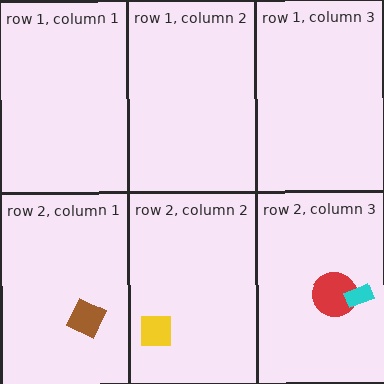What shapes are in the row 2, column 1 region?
The brown diamond.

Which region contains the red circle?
The row 2, column 3 region.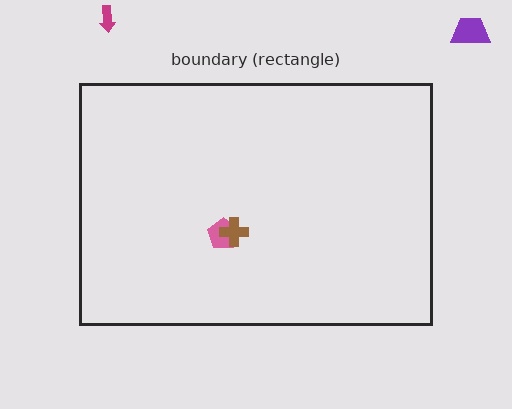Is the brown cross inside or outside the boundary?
Inside.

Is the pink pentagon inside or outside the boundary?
Inside.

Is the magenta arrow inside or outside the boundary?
Outside.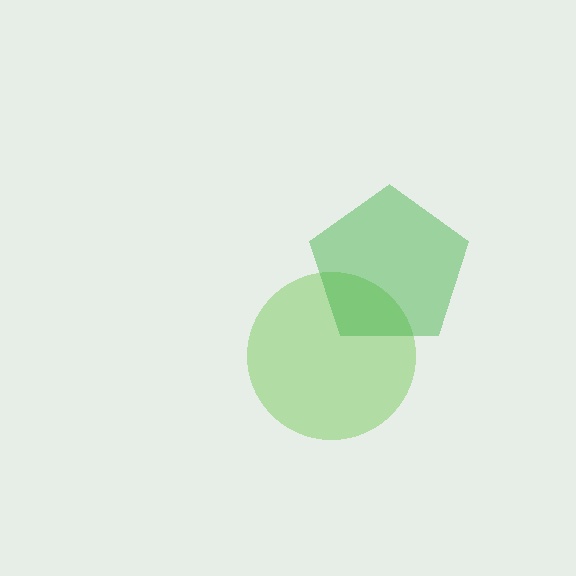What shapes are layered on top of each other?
The layered shapes are: a lime circle, a green pentagon.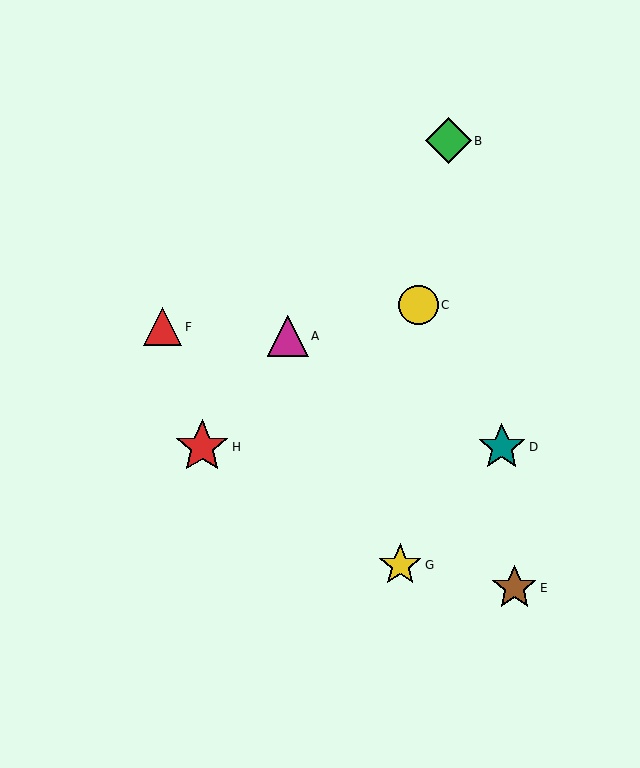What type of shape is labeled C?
Shape C is a yellow circle.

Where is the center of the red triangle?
The center of the red triangle is at (163, 327).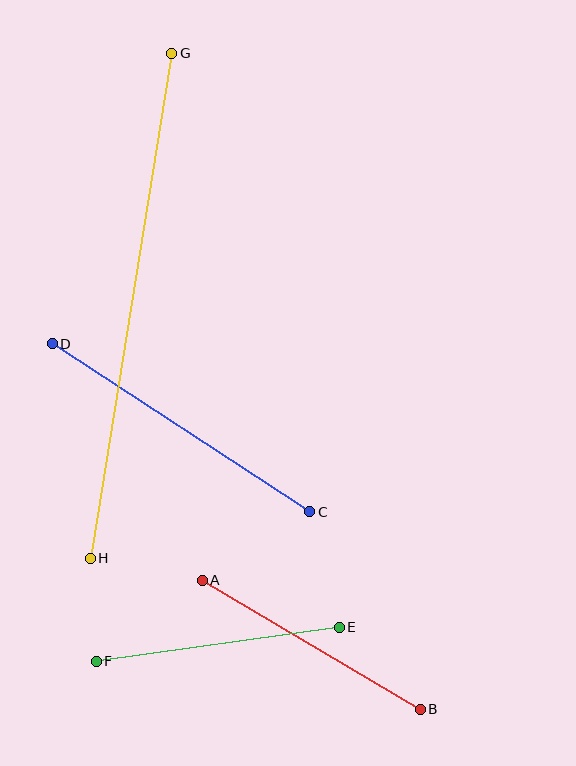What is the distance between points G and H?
The distance is approximately 511 pixels.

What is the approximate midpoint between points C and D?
The midpoint is at approximately (181, 428) pixels.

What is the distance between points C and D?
The distance is approximately 307 pixels.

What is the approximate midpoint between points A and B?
The midpoint is at approximately (311, 645) pixels.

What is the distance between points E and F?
The distance is approximately 246 pixels.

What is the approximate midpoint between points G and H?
The midpoint is at approximately (131, 306) pixels.